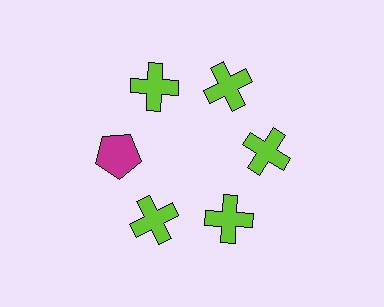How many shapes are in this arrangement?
There are 6 shapes arranged in a ring pattern.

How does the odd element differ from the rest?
It differs in both color (magenta instead of lime) and shape (pentagon instead of cross).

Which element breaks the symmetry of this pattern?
The magenta pentagon at roughly the 9 o'clock position breaks the symmetry. All other shapes are lime crosses.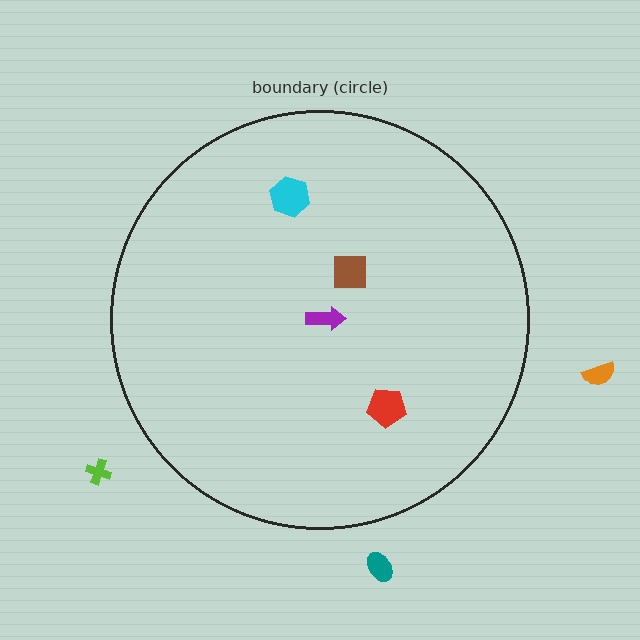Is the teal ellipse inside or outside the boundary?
Outside.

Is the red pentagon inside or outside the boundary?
Inside.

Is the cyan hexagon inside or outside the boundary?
Inside.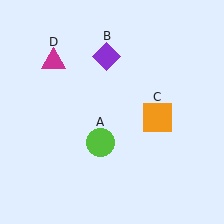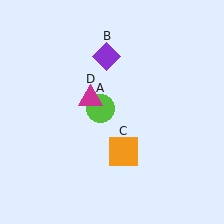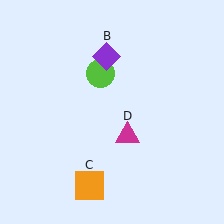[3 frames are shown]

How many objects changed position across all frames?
3 objects changed position: lime circle (object A), orange square (object C), magenta triangle (object D).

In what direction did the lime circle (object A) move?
The lime circle (object A) moved up.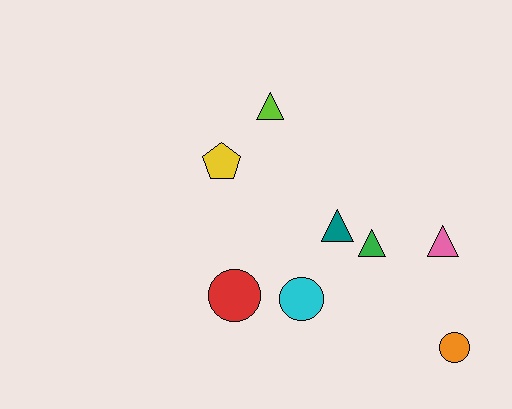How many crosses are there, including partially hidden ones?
There are no crosses.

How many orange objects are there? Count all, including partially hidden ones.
There is 1 orange object.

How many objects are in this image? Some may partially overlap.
There are 8 objects.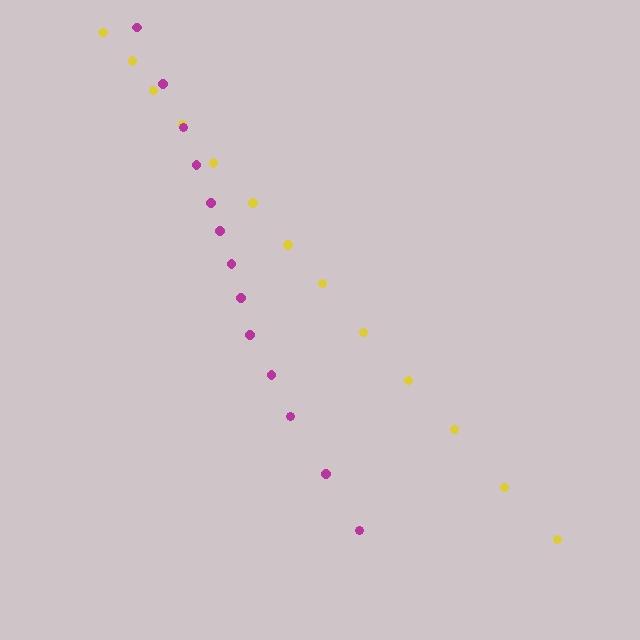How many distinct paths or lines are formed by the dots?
There are 2 distinct paths.